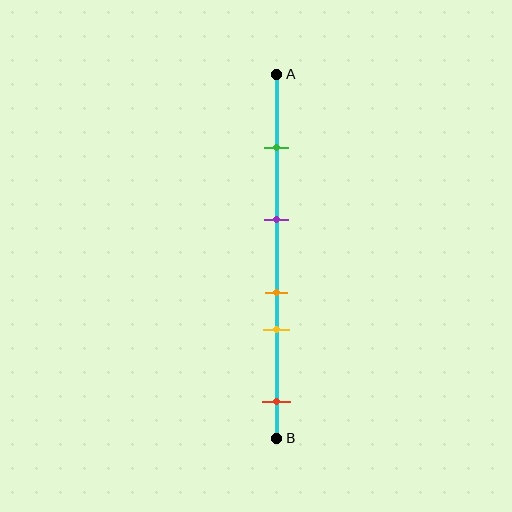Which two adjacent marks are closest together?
The orange and yellow marks are the closest adjacent pair.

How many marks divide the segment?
There are 5 marks dividing the segment.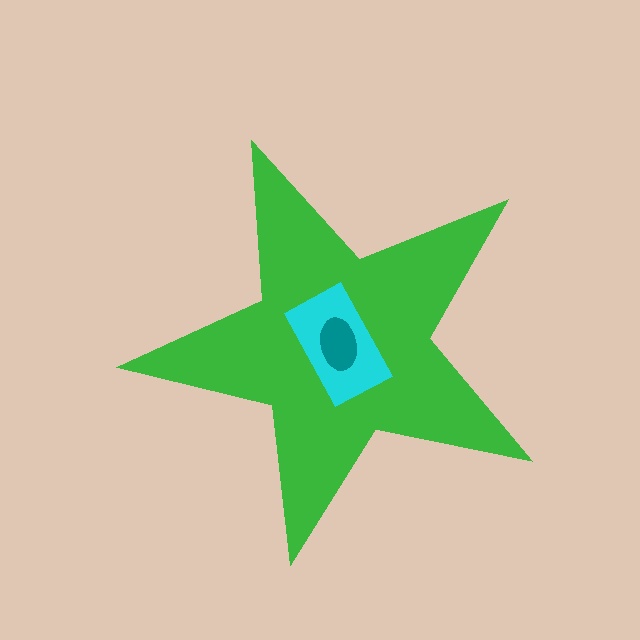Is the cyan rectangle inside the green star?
Yes.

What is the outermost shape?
The green star.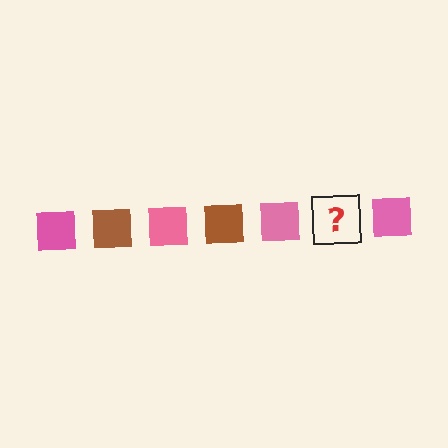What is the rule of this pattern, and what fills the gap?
The rule is that the pattern cycles through pink, brown squares. The gap should be filled with a brown square.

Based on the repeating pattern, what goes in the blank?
The blank should be a brown square.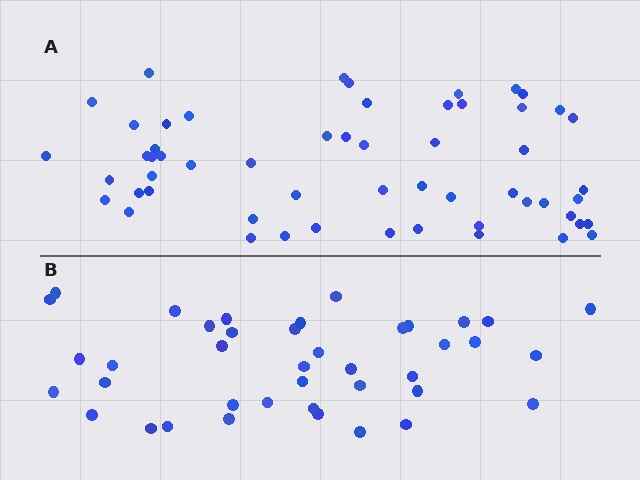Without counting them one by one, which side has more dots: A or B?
Region A (the top region) has more dots.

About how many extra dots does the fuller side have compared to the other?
Region A has approximately 15 more dots than region B.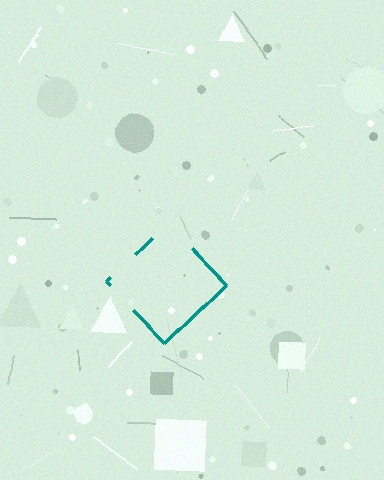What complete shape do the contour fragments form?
The contour fragments form a diamond.